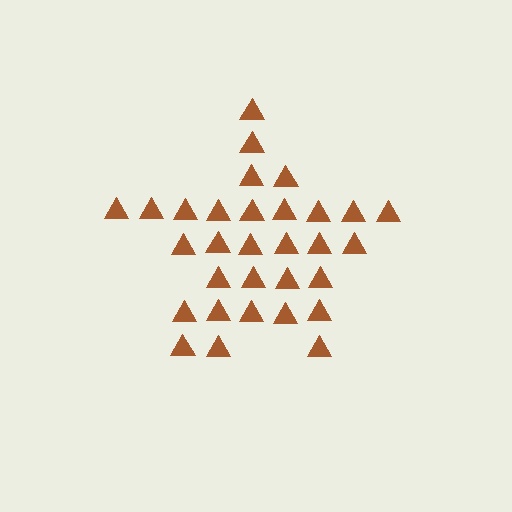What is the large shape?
The large shape is a star.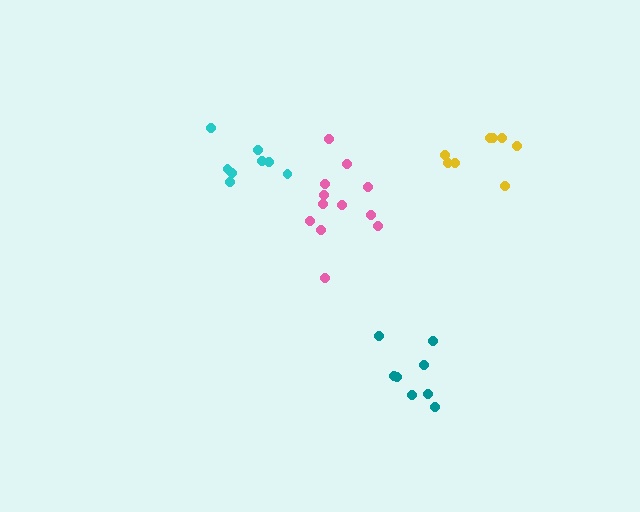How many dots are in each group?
Group 1: 8 dots, Group 2: 12 dots, Group 3: 8 dots, Group 4: 8 dots (36 total).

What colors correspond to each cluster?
The clusters are colored: teal, pink, yellow, cyan.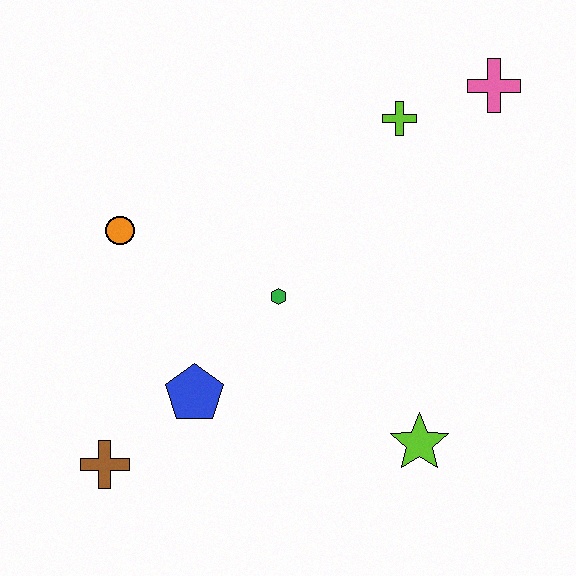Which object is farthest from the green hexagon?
The pink cross is farthest from the green hexagon.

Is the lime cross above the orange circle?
Yes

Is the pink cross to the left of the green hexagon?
No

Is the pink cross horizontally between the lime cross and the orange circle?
No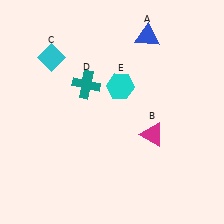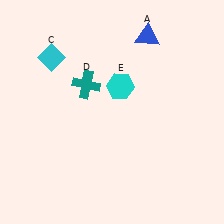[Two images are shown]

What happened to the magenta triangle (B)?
The magenta triangle (B) was removed in Image 2. It was in the bottom-right area of Image 1.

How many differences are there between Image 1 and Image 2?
There is 1 difference between the two images.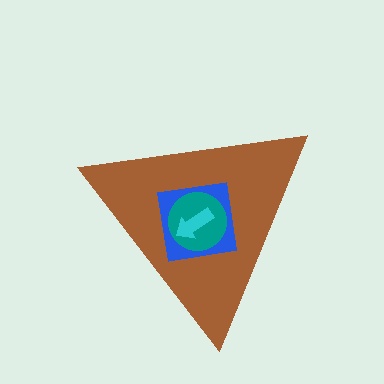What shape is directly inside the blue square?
The teal circle.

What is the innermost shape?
The cyan arrow.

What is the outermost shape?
The brown triangle.